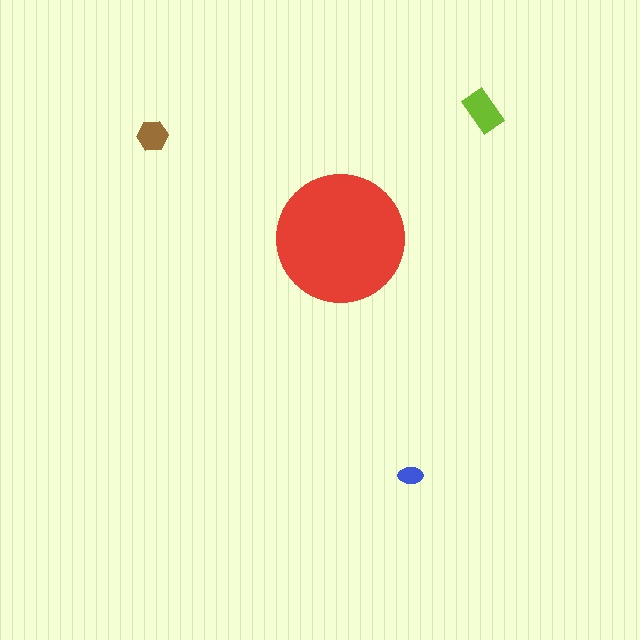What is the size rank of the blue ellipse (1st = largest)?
4th.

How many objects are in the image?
There are 4 objects in the image.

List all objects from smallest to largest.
The blue ellipse, the brown hexagon, the lime rectangle, the red circle.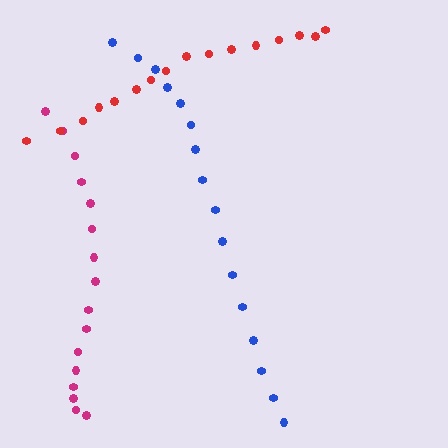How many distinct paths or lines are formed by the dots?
There are 3 distinct paths.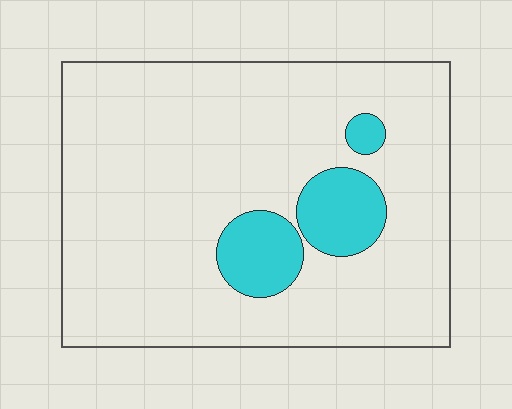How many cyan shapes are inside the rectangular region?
3.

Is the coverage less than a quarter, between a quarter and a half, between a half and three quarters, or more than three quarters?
Less than a quarter.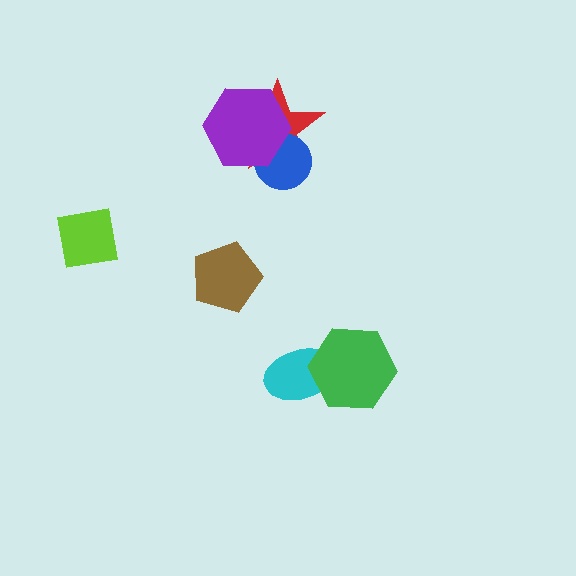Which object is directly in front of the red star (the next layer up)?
The blue circle is directly in front of the red star.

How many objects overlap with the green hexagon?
1 object overlaps with the green hexagon.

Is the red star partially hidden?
Yes, it is partially covered by another shape.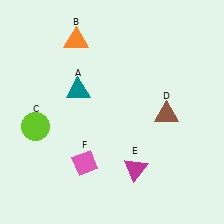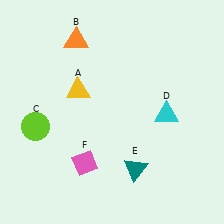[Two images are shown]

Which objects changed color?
A changed from teal to yellow. D changed from brown to cyan. E changed from magenta to teal.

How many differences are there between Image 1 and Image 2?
There are 3 differences between the two images.